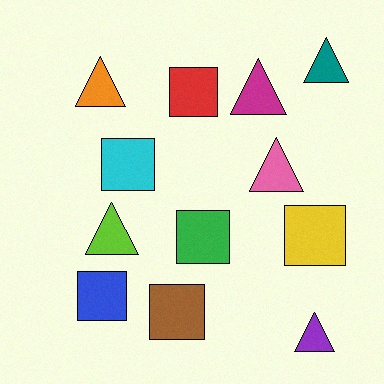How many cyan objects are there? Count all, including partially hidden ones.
There is 1 cyan object.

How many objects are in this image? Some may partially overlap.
There are 12 objects.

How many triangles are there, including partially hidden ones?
There are 6 triangles.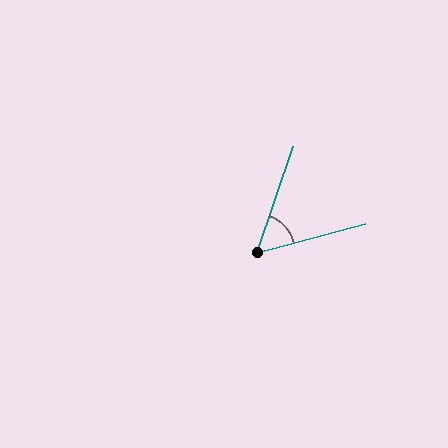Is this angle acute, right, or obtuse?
It is acute.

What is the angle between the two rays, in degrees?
Approximately 56 degrees.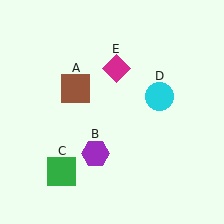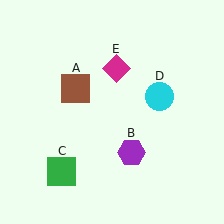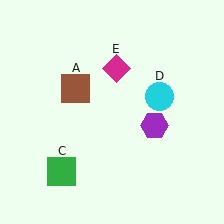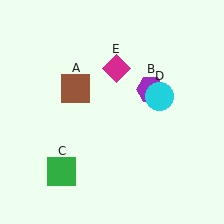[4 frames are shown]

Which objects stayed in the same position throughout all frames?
Brown square (object A) and green square (object C) and cyan circle (object D) and magenta diamond (object E) remained stationary.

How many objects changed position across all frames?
1 object changed position: purple hexagon (object B).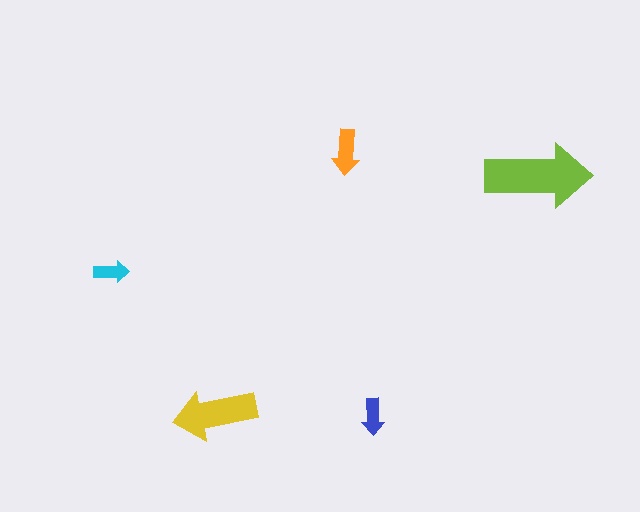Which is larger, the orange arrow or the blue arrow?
The orange one.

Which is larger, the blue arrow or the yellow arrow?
The yellow one.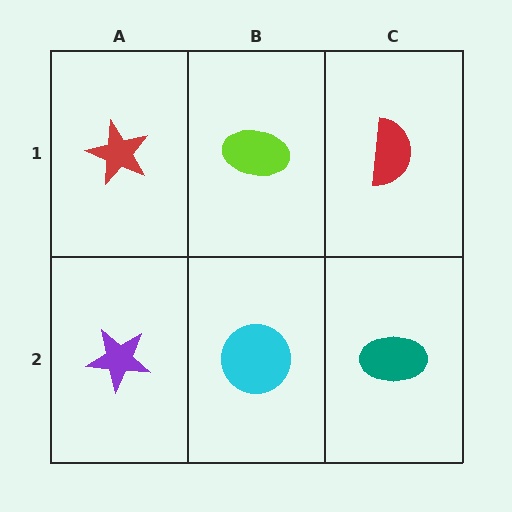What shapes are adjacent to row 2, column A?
A red star (row 1, column A), a cyan circle (row 2, column B).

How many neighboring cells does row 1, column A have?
2.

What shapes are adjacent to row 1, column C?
A teal ellipse (row 2, column C), a lime ellipse (row 1, column B).